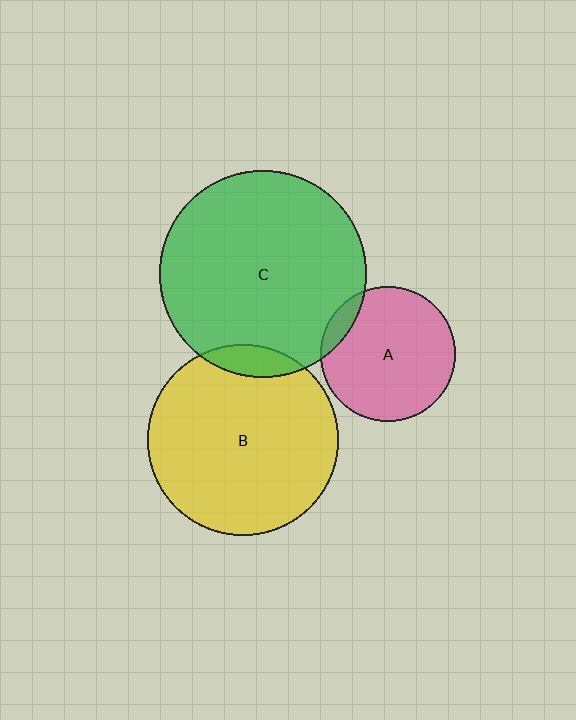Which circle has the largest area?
Circle C (green).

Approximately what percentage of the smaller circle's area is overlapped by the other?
Approximately 10%.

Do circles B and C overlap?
Yes.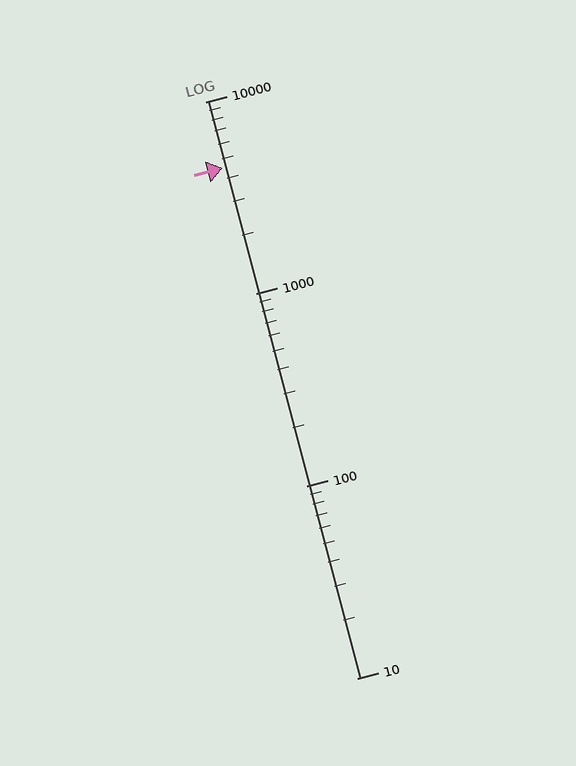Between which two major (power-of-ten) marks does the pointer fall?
The pointer is between 1000 and 10000.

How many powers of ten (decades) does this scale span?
The scale spans 3 decades, from 10 to 10000.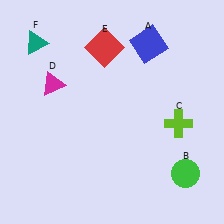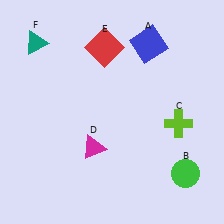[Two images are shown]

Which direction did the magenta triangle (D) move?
The magenta triangle (D) moved down.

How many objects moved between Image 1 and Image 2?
1 object moved between the two images.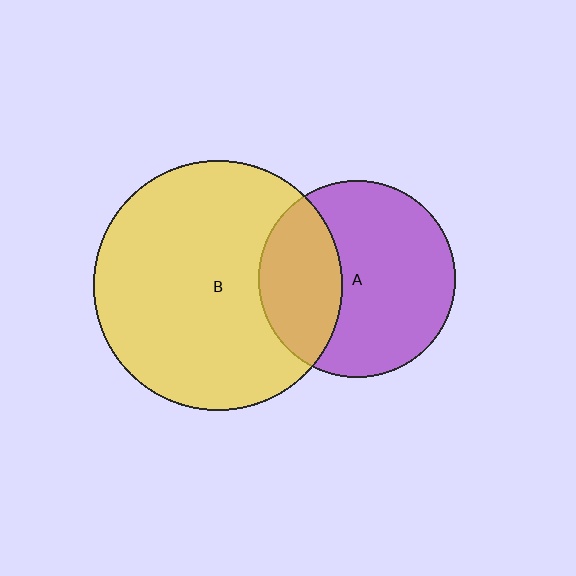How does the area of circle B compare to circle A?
Approximately 1.6 times.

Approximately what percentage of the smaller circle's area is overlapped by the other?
Approximately 35%.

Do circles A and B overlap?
Yes.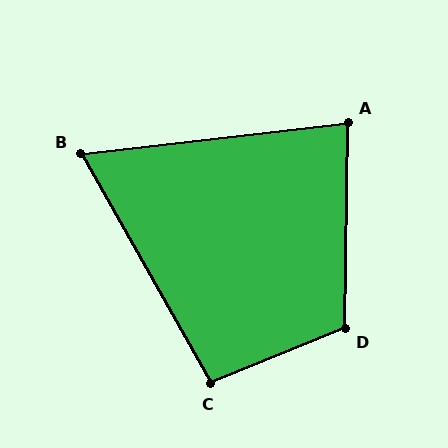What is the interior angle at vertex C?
Approximately 97 degrees (obtuse).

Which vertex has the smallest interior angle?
B, at approximately 67 degrees.